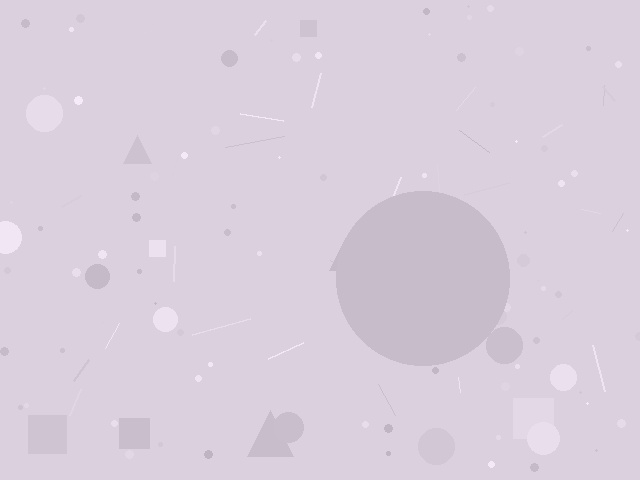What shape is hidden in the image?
A circle is hidden in the image.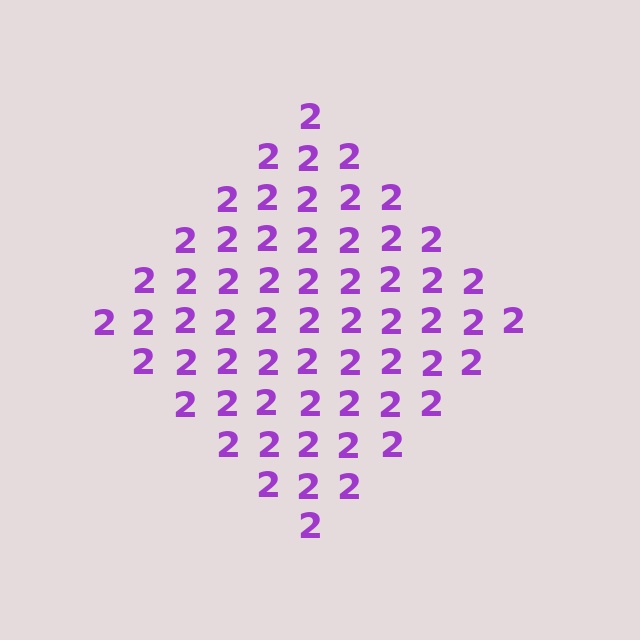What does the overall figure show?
The overall figure shows a diamond.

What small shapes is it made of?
It is made of small digit 2's.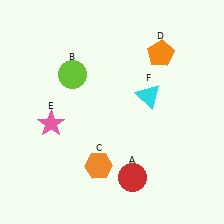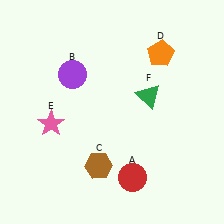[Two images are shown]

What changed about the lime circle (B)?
In Image 1, B is lime. In Image 2, it changed to purple.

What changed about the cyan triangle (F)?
In Image 1, F is cyan. In Image 2, it changed to green.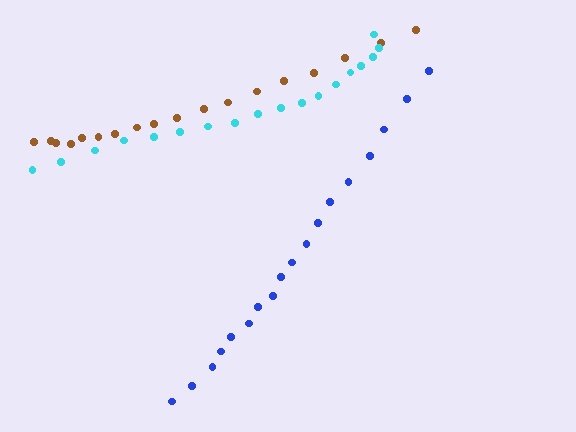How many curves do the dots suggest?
There are 3 distinct paths.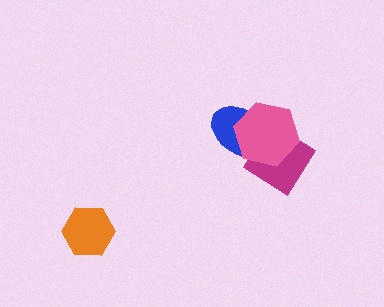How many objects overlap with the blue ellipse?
2 objects overlap with the blue ellipse.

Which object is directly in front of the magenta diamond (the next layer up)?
The blue ellipse is directly in front of the magenta diamond.